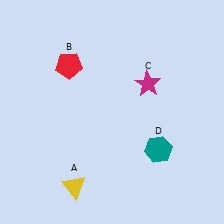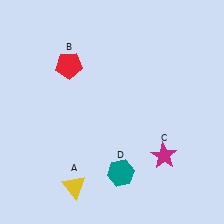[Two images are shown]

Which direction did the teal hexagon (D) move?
The teal hexagon (D) moved left.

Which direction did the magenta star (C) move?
The magenta star (C) moved down.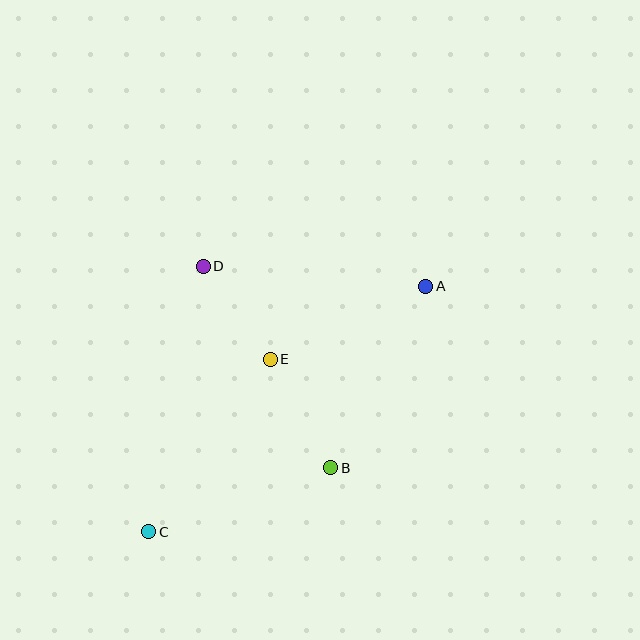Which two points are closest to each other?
Points D and E are closest to each other.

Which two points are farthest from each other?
Points A and C are farthest from each other.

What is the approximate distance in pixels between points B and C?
The distance between B and C is approximately 193 pixels.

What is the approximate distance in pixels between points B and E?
The distance between B and E is approximately 124 pixels.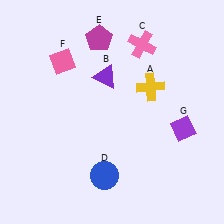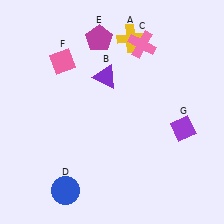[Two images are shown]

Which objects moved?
The objects that moved are: the yellow cross (A), the blue circle (D).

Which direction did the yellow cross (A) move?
The yellow cross (A) moved up.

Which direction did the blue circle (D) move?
The blue circle (D) moved left.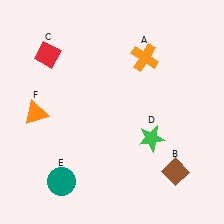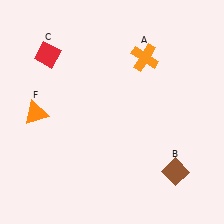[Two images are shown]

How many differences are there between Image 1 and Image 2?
There are 2 differences between the two images.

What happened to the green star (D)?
The green star (D) was removed in Image 2. It was in the bottom-right area of Image 1.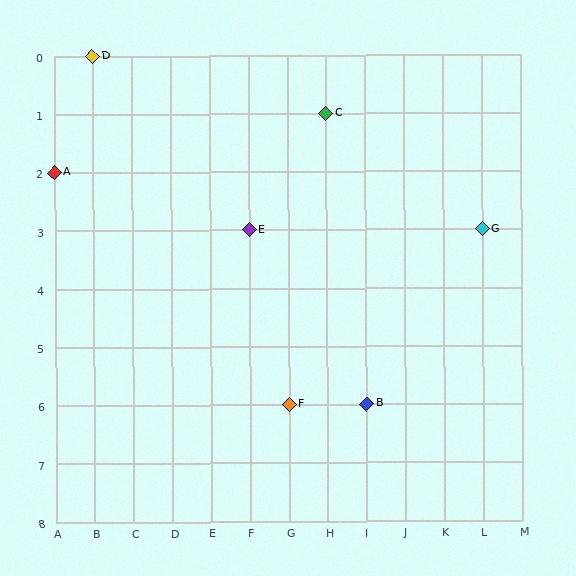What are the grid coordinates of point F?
Point F is at grid coordinates (G, 6).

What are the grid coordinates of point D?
Point D is at grid coordinates (B, 0).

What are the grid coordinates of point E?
Point E is at grid coordinates (F, 3).